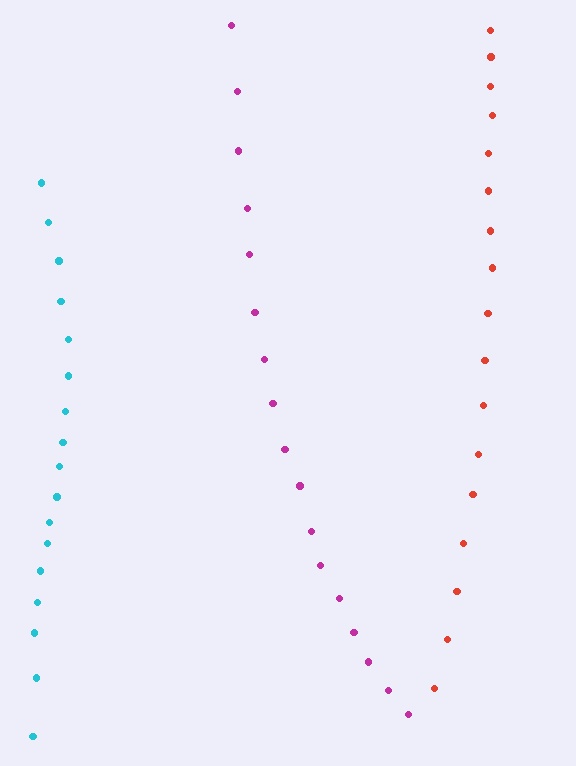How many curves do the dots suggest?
There are 3 distinct paths.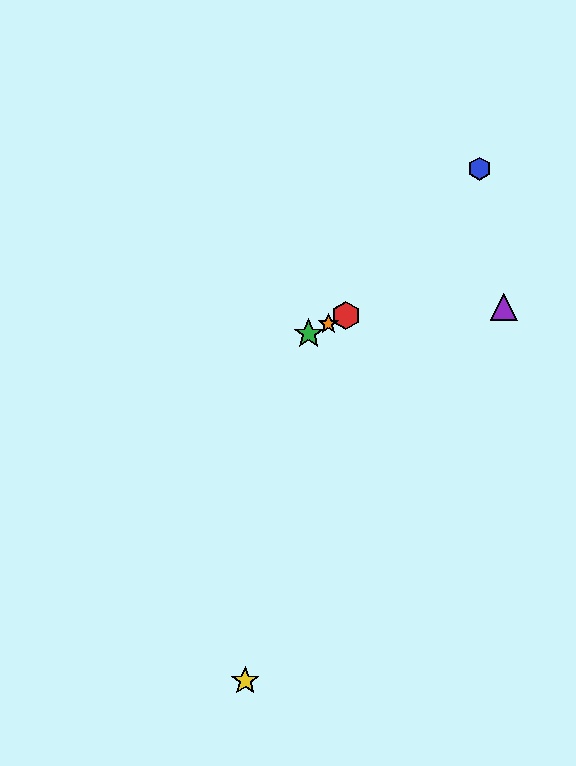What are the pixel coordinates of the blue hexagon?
The blue hexagon is at (479, 169).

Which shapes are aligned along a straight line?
The red hexagon, the green star, the orange star are aligned along a straight line.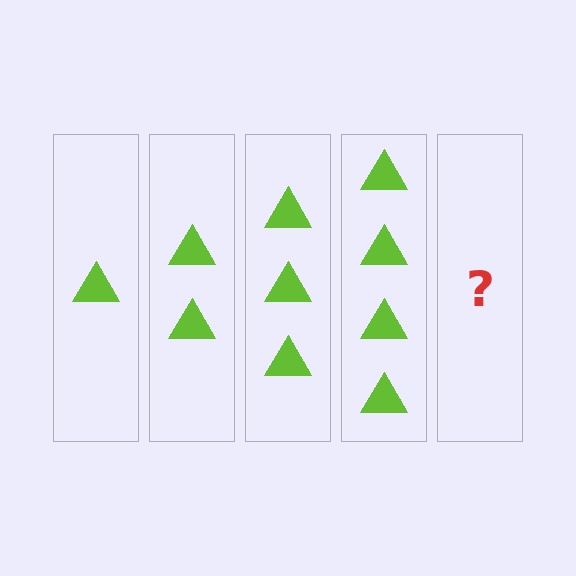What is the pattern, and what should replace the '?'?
The pattern is that each step adds one more triangle. The '?' should be 5 triangles.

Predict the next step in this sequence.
The next step is 5 triangles.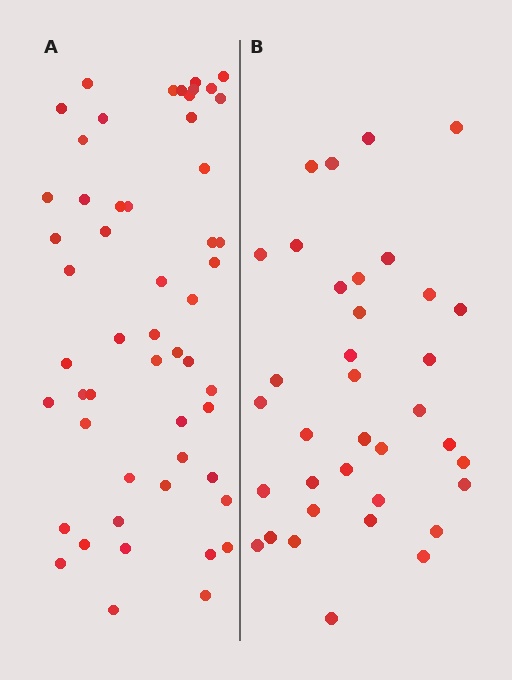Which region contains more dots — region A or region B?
Region A (the left region) has more dots.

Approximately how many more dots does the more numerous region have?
Region A has approximately 15 more dots than region B.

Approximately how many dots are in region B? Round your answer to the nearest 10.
About 40 dots. (The exact count is 36, which rounds to 40.)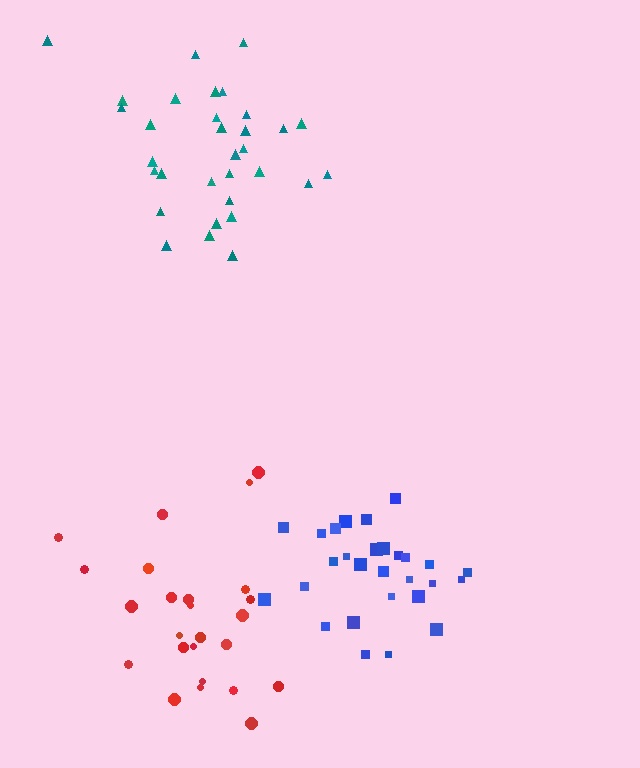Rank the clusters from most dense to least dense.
blue, red, teal.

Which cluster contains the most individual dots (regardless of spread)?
Teal (32).